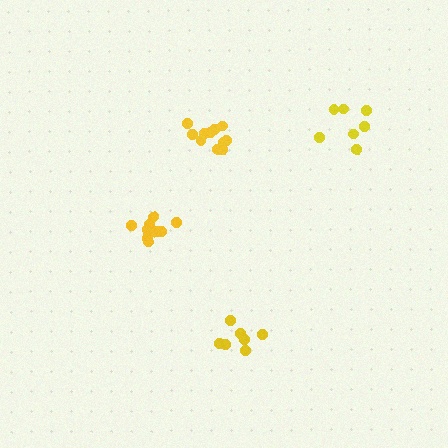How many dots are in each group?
Group 1: 7 dots, Group 2: 10 dots, Group 3: 11 dots, Group 4: 7 dots (35 total).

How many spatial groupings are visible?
There are 4 spatial groupings.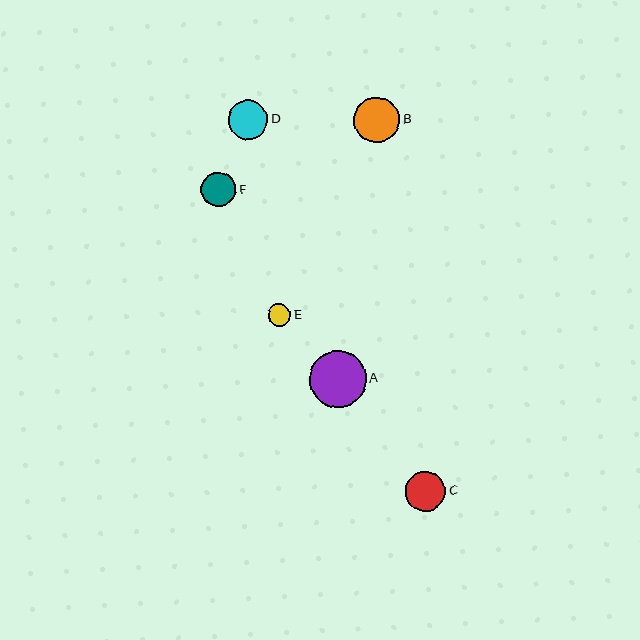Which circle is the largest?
Circle A is the largest with a size of approximately 57 pixels.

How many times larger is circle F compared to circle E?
Circle F is approximately 1.5 times the size of circle E.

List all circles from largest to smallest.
From largest to smallest: A, B, C, D, F, E.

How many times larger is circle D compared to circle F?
Circle D is approximately 1.1 times the size of circle F.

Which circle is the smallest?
Circle E is the smallest with a size of approximately 22 pixels.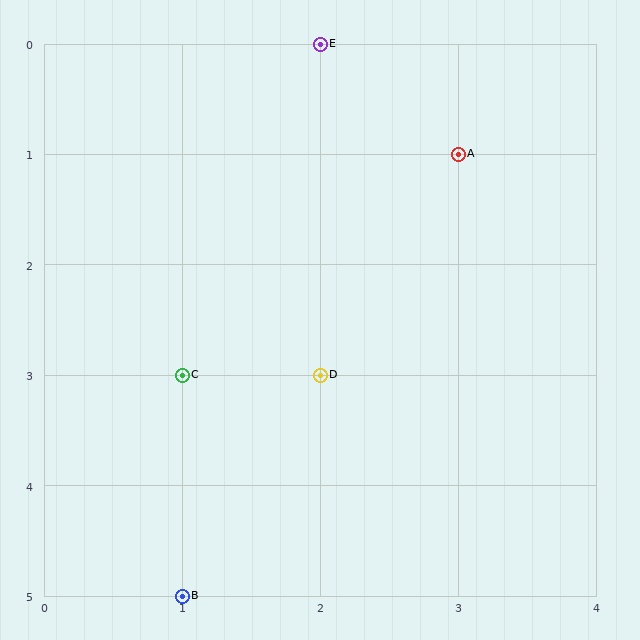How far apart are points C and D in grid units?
Points C and D are 1 column apart.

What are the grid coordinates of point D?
Point D is at grid coordinates (2, 3).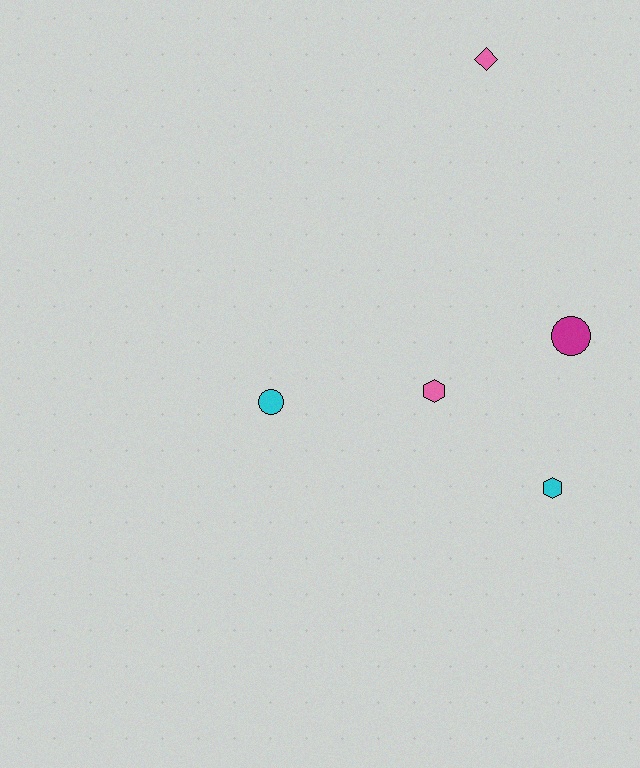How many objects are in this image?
There are 5 objects.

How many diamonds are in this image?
There is 1 diamond.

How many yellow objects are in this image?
There are no yellow objects.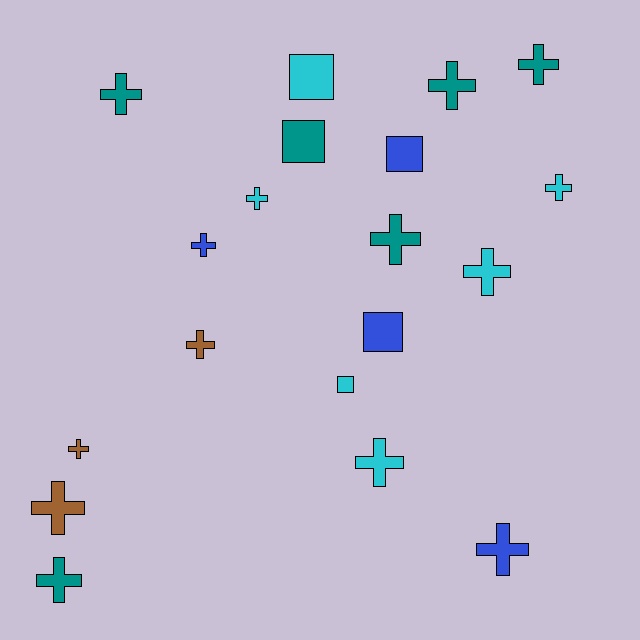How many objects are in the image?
There are 19 objects.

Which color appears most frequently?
Teal, with 6 objects.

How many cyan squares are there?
There are 2 cyan squares.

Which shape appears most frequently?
Cross, with 14 objects.